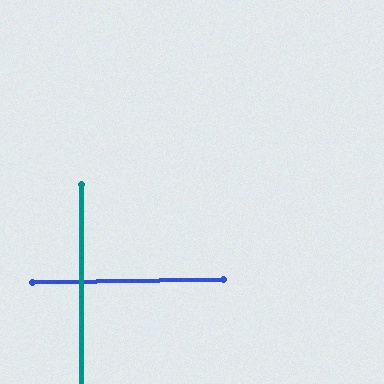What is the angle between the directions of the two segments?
Approximately 89 degrees.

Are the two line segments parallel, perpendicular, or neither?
Perpendicular — they meet at approximately 89°.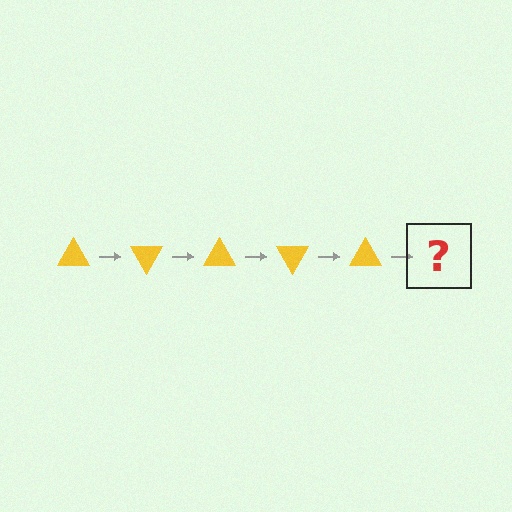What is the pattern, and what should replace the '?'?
The pattern is that the triangle rotates 60 degrees each step. The '?' should be a yellow triangle rotated 300 degrees.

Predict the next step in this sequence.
The next step is a yellow triangle rotated 300 degrees.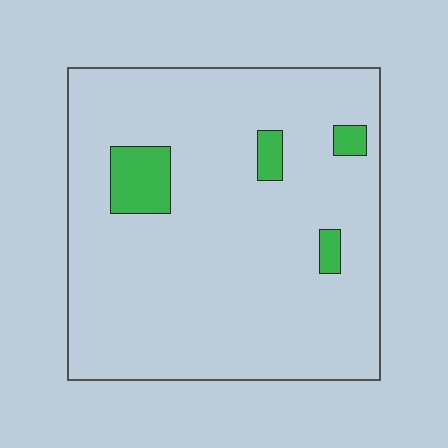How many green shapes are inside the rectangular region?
4.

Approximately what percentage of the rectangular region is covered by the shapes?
Approximately 10%.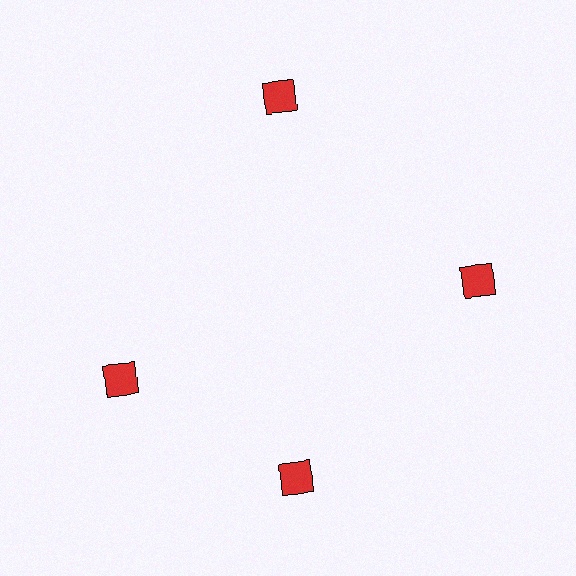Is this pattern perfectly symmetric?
No. The 4 red squares are arranged in a ring, but one element near the 9 o'clock position is rotated out of alignment along the ring, breaking the 4-fold rotational symmetry.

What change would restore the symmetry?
The symmetry would be restored by rotating it back into even spacing with its neighbors so that all 4 squares sit at equal angles and equal distance from the center.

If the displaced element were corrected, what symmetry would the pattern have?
It would have 4-fold rotational symmetry — the pattern would map onto itself every 90 degrees.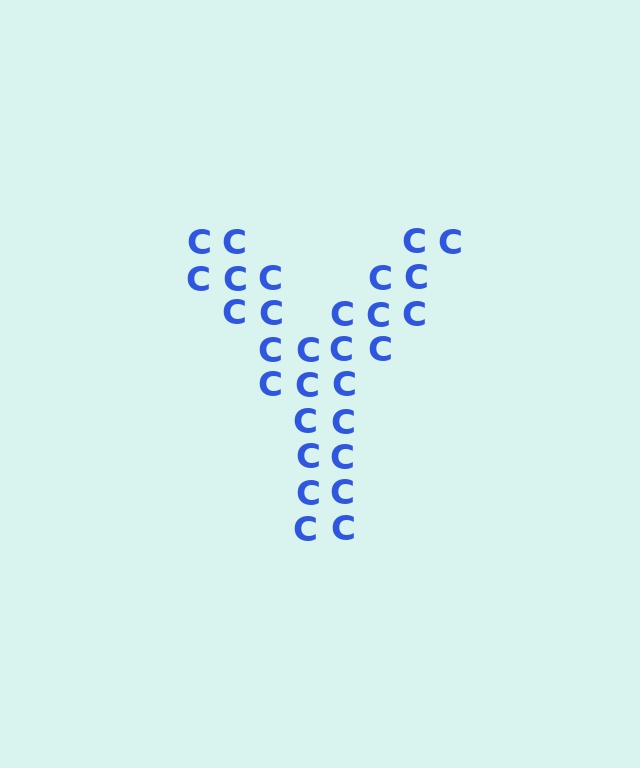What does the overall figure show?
The overall figure shows the letter Y.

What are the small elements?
The small elements are letter C's.